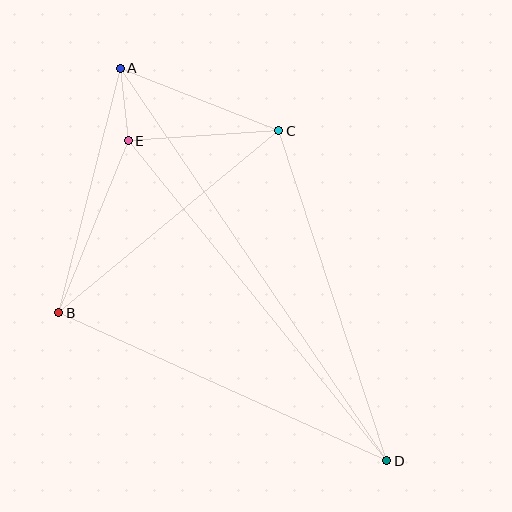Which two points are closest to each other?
Points A and E are closest to each other.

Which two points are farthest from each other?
Points A and D are farthest from each other.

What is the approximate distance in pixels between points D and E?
The distance between D and E is approximately 411 pixels.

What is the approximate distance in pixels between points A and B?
The distance between A and B is approximately 252 pixels.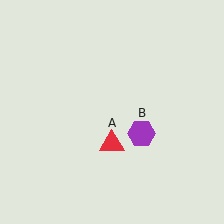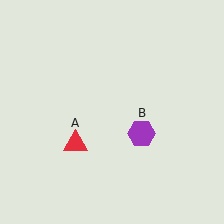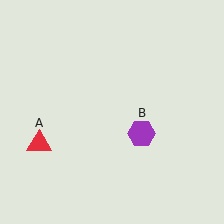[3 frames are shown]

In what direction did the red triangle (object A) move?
The red triangle (object A) moved left.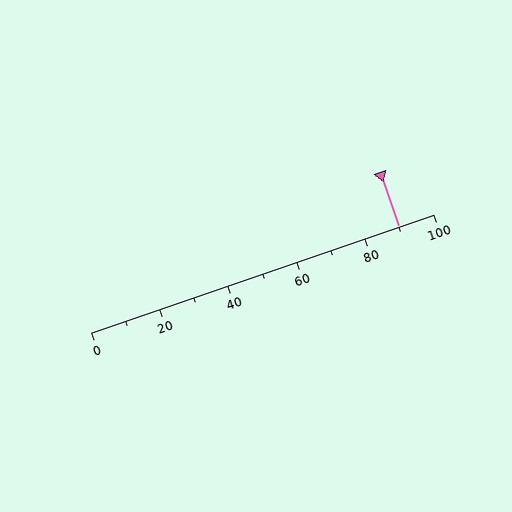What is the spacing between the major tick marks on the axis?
The major ticks are spaced 20 apart.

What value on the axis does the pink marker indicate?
The marker indicates approximately 90.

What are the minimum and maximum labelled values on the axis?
The axis runs from 0 to 100.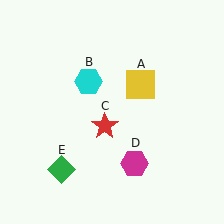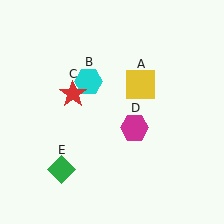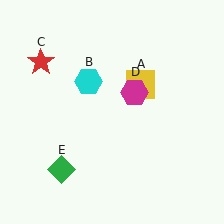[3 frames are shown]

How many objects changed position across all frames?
2 objects changed position: red star (object C), magenta hexagon (object D).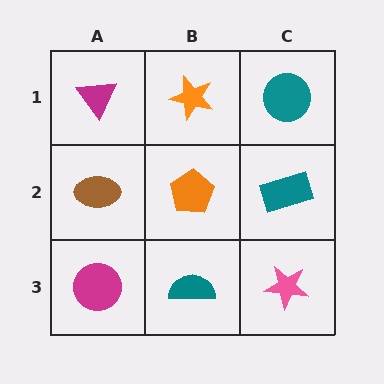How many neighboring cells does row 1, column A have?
2.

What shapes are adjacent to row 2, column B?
An orange star (row 1, column B), a teal semicircle (row 3, column B), a brown ellipse (row 2, column A), a teal rectangle (row 2, column C).